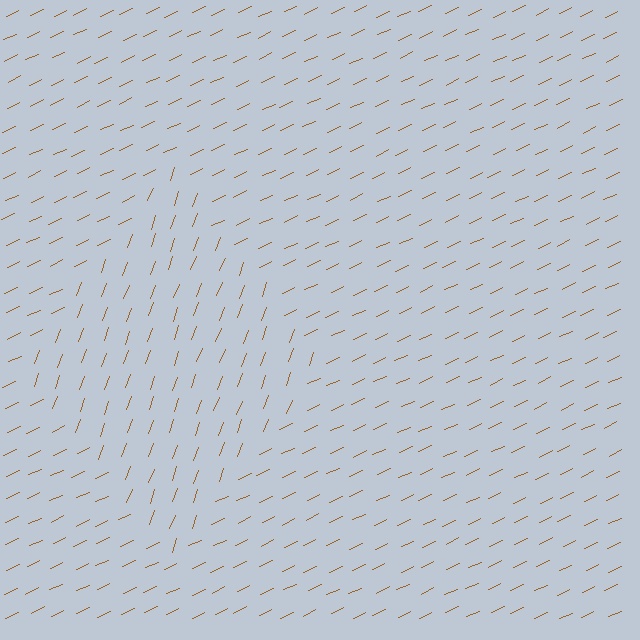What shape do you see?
I see a diamond.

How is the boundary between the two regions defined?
The boundary is defined purely by a change in line orientation (approximately 45 degrees difference). All lines are the same color and thickness.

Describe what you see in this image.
The image is filled with small brown line segments. A diamond region in the image has lines oriented differently from the surrounding lines, creating a visible texture boundary.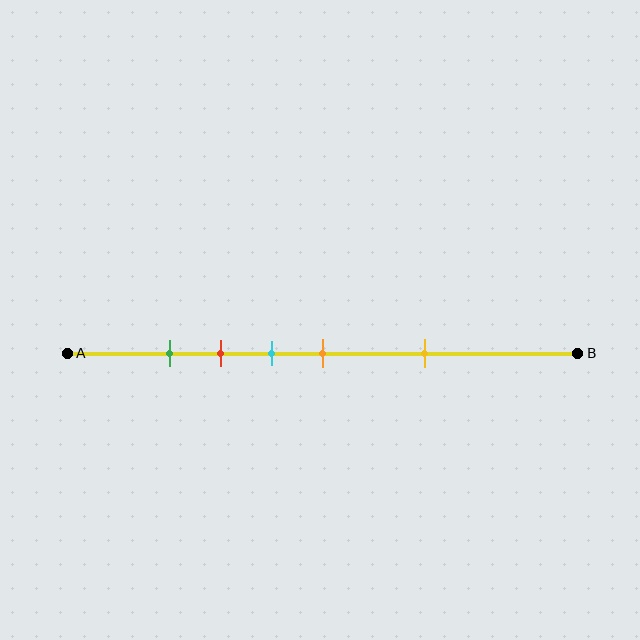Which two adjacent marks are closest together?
The green and red marks are the closest adjacent pair.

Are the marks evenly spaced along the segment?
No, the marks are not evenly spaced.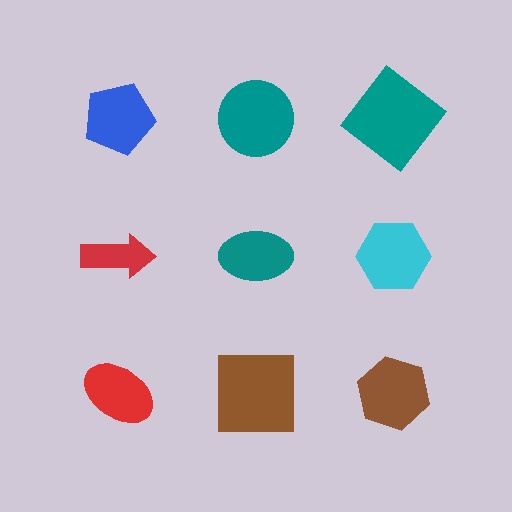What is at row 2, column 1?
A red arrow.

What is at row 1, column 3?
A teal diamond.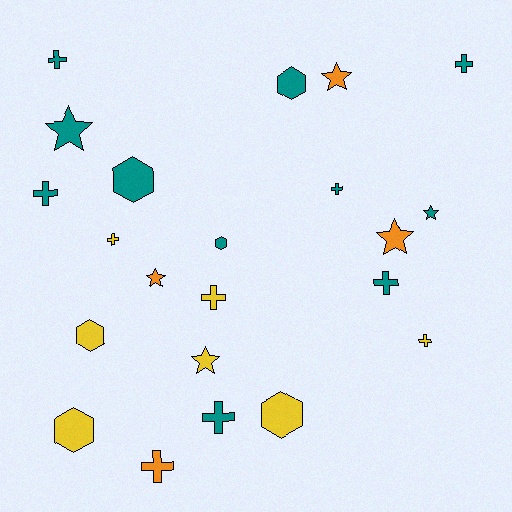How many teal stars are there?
There are 2 teal stars.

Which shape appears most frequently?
Cross, with 10 objects.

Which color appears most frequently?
Teal, with 11 objects.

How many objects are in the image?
There are 22 objects.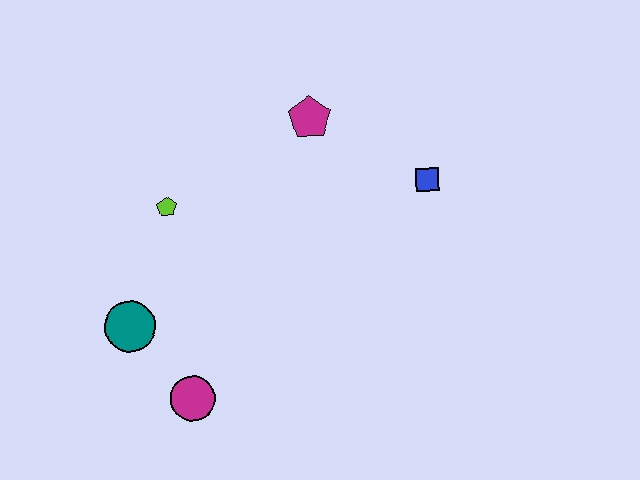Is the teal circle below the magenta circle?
No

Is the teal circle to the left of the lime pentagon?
Yes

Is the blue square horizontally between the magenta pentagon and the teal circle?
No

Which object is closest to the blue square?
The magenta pentagon is closest to the blue square.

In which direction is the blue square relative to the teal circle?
The blue square is to the right of the teal circle.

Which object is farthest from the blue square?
The teal circle is farthest from the blue square.